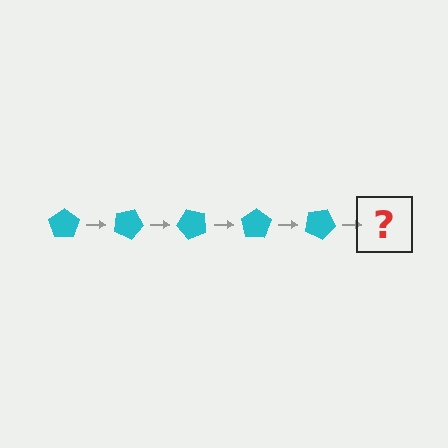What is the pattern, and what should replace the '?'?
The pattern is that the pentagon rotates 25 degrees each step. The '?' should be a cyan pentagon rotated 125 degrees.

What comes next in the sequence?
The next element should be a cyan pentagon rotated 125 degrees.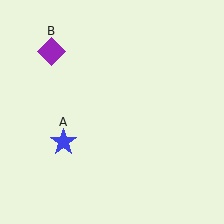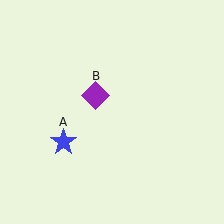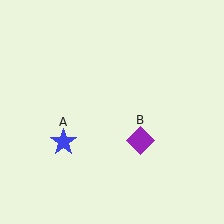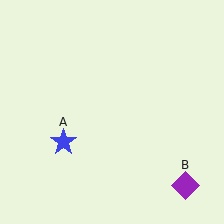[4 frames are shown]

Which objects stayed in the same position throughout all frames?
Blue star (object A) remained stationary.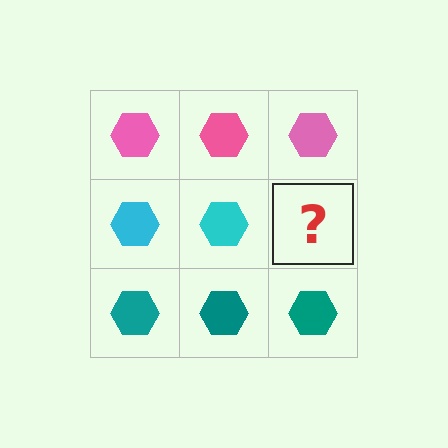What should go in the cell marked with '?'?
The missing cell should contain a cyan hexagon.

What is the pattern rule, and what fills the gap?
The rule is that each row has a consistent color. The gap should be filled with a cyan hexagon.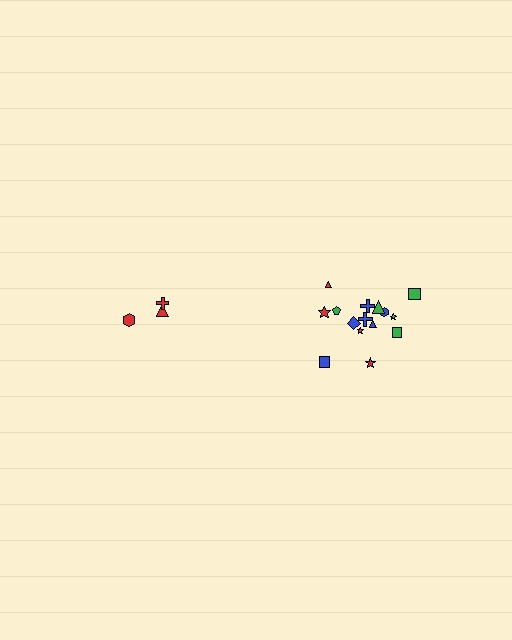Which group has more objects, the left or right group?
The right group.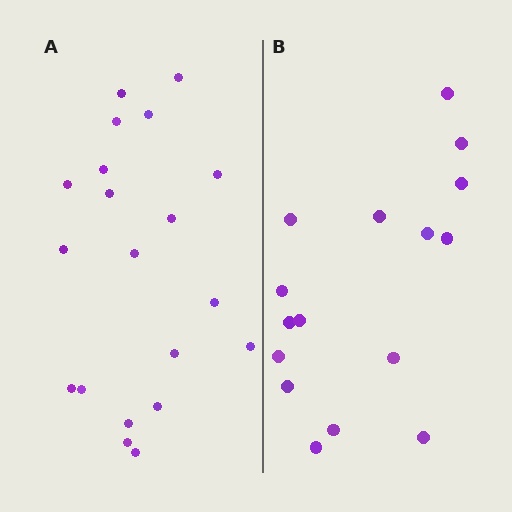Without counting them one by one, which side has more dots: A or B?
Region A (the left region) has more dots.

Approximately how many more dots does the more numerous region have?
Region A has about 4 more dots than region B.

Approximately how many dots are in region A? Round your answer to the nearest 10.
About 20 dots.